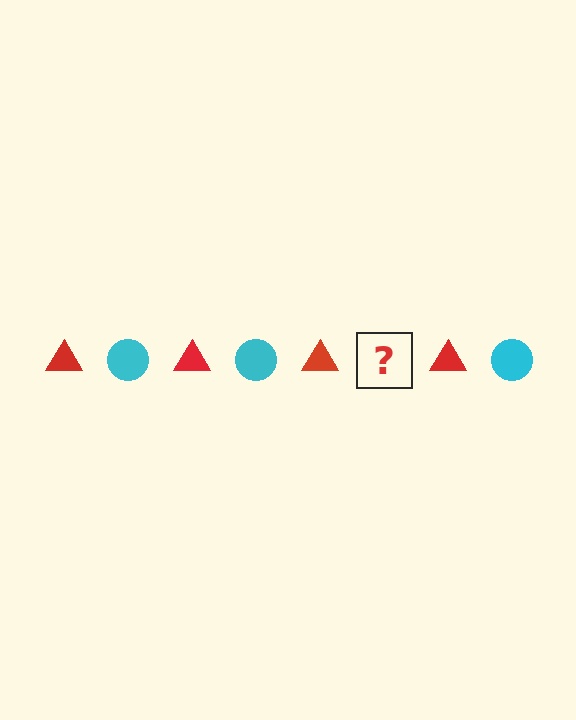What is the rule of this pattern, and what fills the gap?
The rule is that the pattern alternates between red triangle and cyan circle. The gap should be filled with a cyan circle.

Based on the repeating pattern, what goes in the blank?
The blank should be a cyan circle.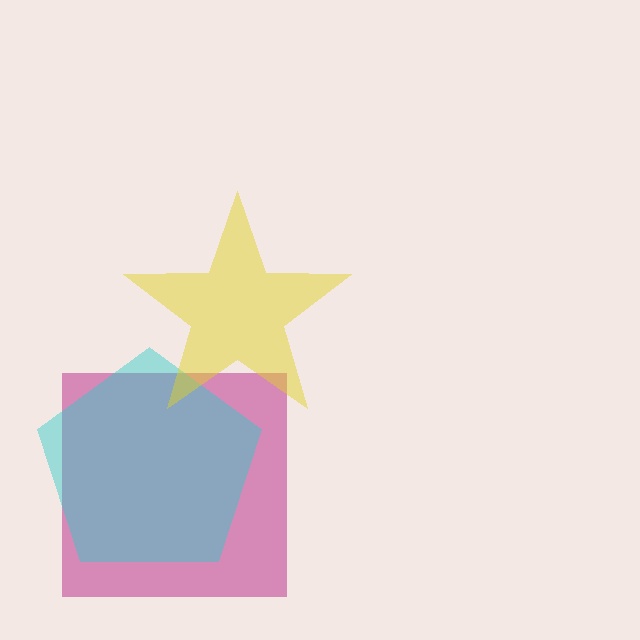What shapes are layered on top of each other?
The layered shapes are: a magenta square, a cyan pentagon, a yellow star.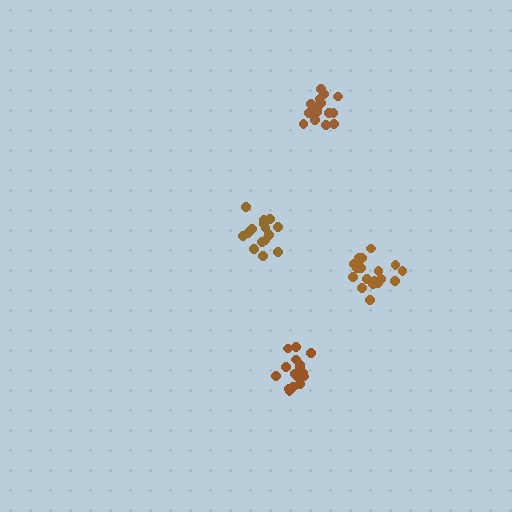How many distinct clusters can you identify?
There are 4 distinct clusters.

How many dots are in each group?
Group 1: 20 dots, Group 2: 16 dots, Group 3: 15 dots, Group 4: 15 dots (66 total).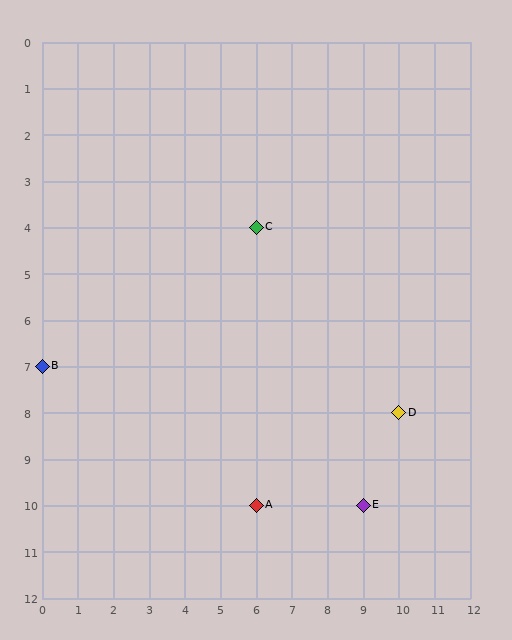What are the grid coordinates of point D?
Point D is at grid coordinates (10, 8).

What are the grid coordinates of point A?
Point A is at grid coordinates (6, 10).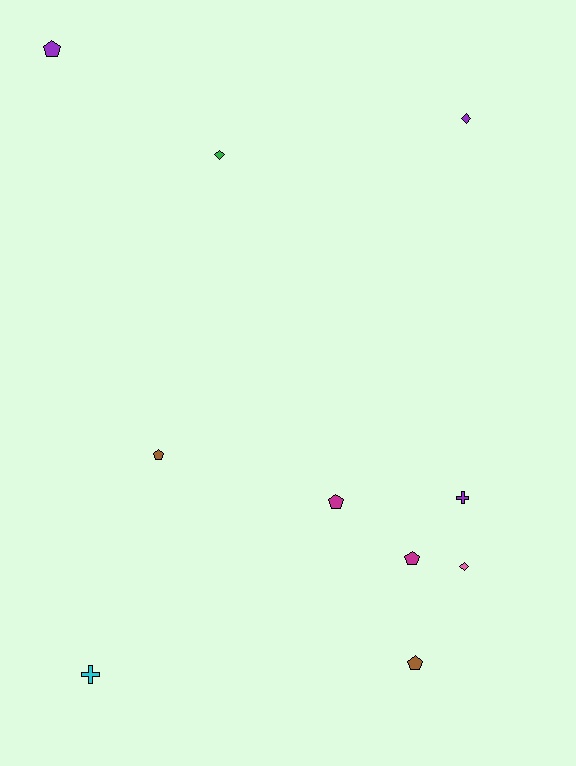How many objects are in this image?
There are 10 objects.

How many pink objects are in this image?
There is 1 pink object.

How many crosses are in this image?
There are 2 crosses.